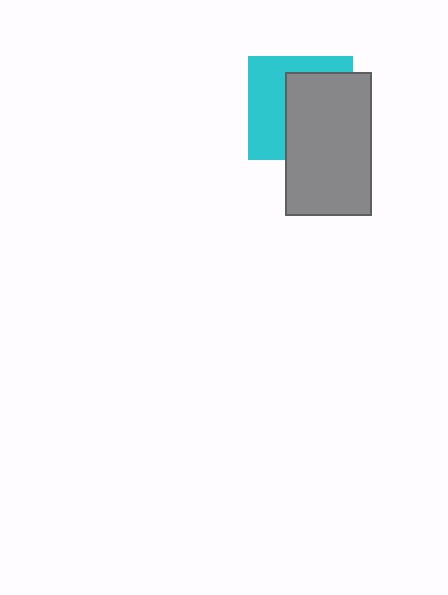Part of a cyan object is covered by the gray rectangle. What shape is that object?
It is a square.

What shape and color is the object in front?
The object in front is a gray rectangle.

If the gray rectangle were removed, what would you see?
You would see the complete cyan square.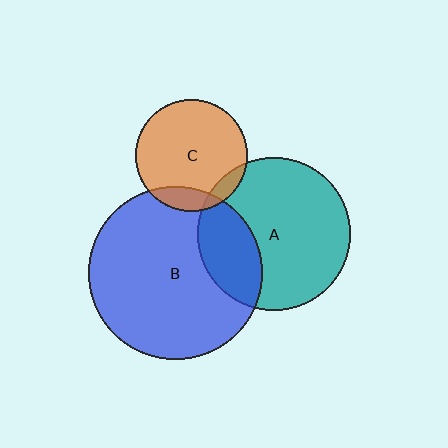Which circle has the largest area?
Circle B (blue).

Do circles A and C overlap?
Yes.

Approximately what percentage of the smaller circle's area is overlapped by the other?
Approximately 10%.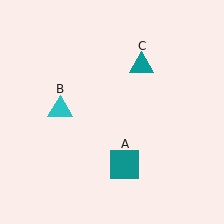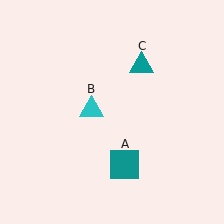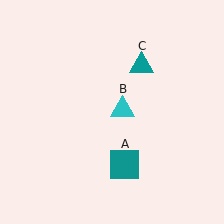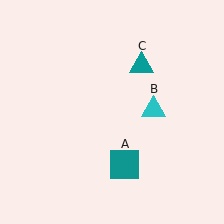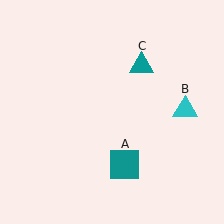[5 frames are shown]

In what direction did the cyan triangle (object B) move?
The cyan triangle (object B) moved right.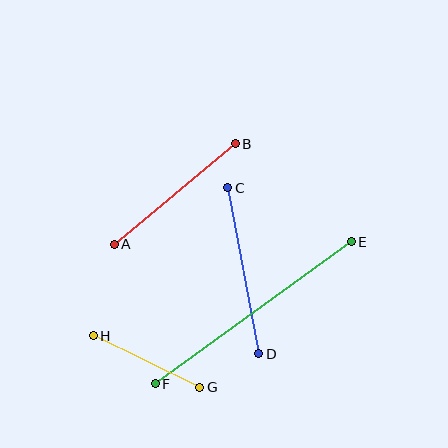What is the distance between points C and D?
The distance is approximately 169 pixels.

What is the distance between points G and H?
The distance is approximately 118 pixels.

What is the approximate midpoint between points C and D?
The midpoint is at approximately (243, 271) pixels.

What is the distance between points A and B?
The distance is approximately 157 pixels.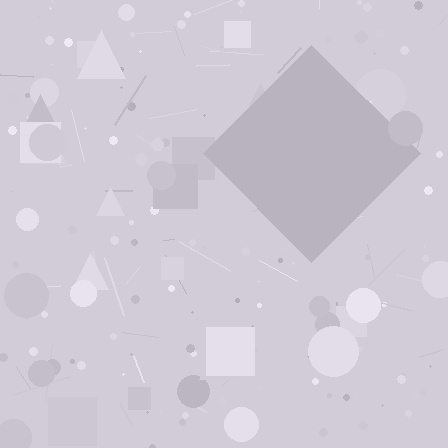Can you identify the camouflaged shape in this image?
The camouflaged shape is a diamond.